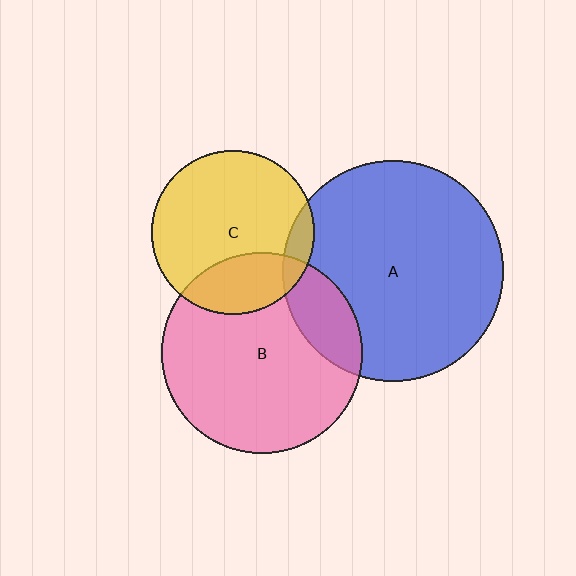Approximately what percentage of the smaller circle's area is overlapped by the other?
Approximately 10%.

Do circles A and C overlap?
Yes.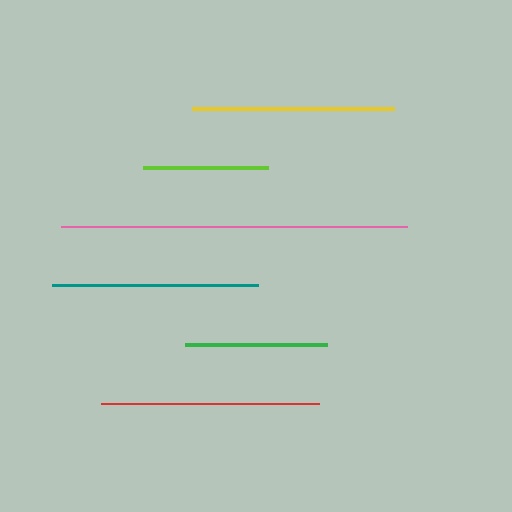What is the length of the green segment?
The green segment is approximately 142 pixels long.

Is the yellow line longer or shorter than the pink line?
The pink line is longer than the yellow line.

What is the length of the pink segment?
The pink segment is approximately 347 pixels long.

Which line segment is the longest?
The pink line is the longest at approximately 347 pixels.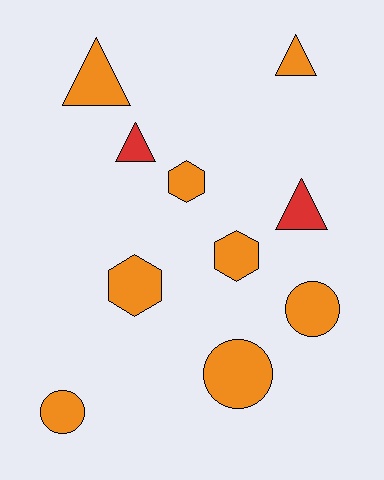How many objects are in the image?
There are 10 objects.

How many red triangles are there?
There are 2 red triangles.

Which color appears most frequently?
Orange, with 8 objects.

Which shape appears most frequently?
Triangle, with 4 objects.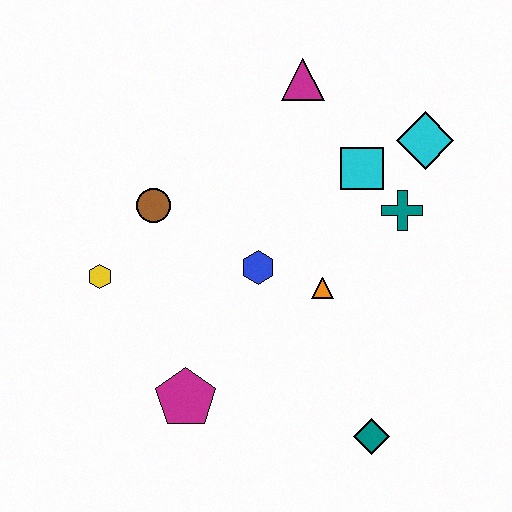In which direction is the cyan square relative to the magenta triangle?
The cyan square is below the magenta triangle.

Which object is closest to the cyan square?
The teal cross is closest to the cyan square.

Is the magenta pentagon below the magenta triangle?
Yes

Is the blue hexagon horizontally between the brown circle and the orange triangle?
Yes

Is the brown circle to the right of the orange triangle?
No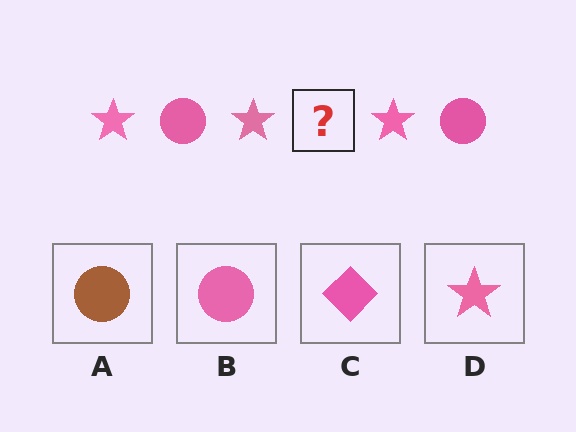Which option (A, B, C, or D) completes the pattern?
B.